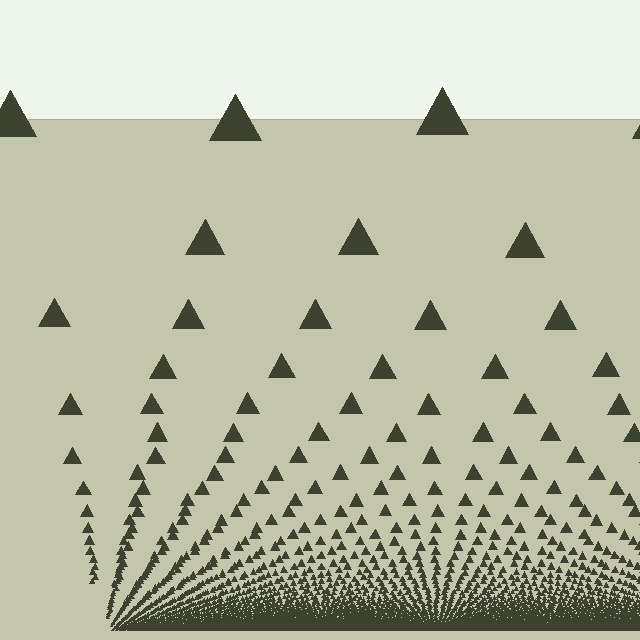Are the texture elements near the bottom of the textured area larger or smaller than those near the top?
Smaller. The gradient is inverted — elements near the bottom are smaller and denser.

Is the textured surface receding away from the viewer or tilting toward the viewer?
The surface appears to tilt toward the viewer. Texture elements get larger and sparser toward the top.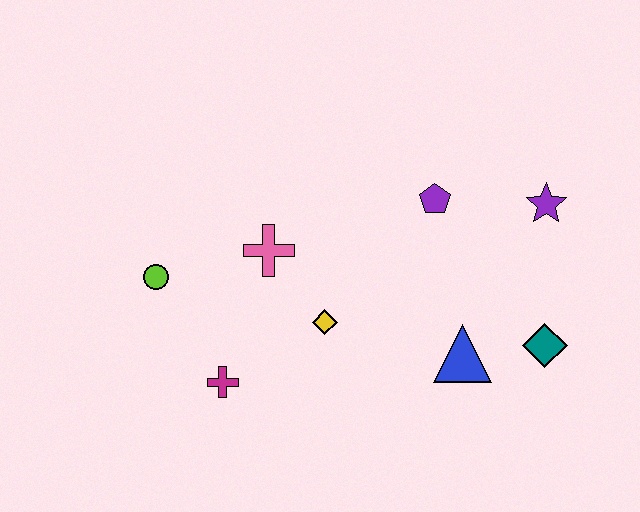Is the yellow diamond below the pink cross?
Yes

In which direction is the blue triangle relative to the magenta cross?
The blue triangle is to the right of the magenta cross.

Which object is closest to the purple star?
The purple pentagon is closest to the purple star.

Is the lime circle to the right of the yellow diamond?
No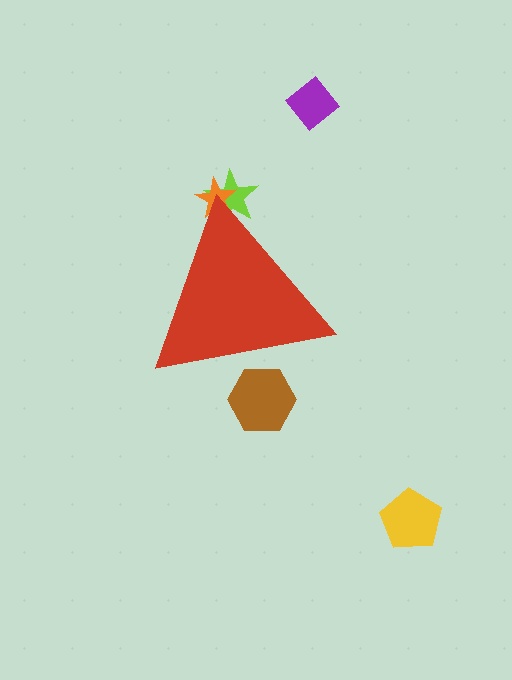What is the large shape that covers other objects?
A red triangle.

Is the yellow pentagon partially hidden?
No, the yellow pentagon is fully visible.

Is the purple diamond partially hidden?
No, the purple diamond is fully visible.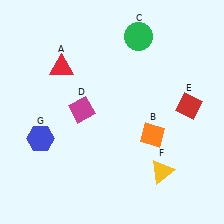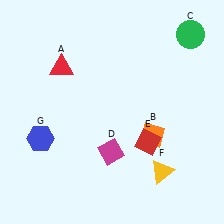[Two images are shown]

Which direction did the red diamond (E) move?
The red diamond (E) moved left.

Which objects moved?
The objects that moved are: the green circle (C), the magenta diamond (D), the red diamond (E).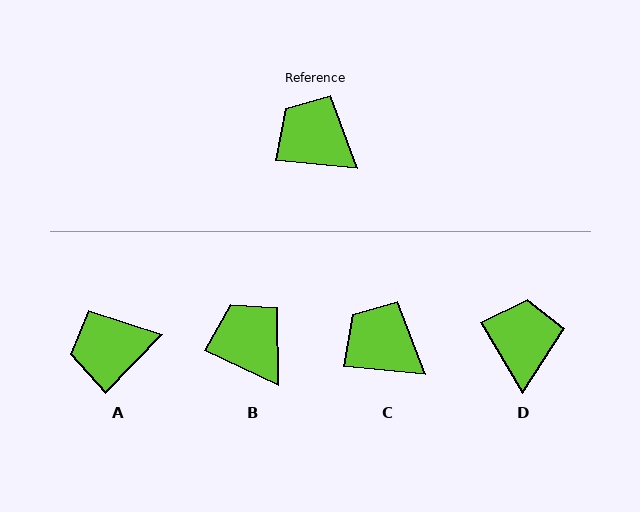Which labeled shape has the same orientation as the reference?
C.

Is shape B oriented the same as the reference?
No, it is off by about 20 degrees.